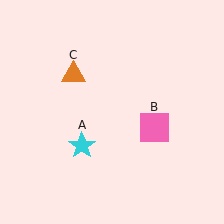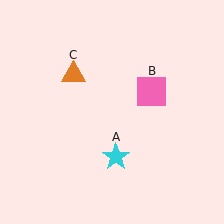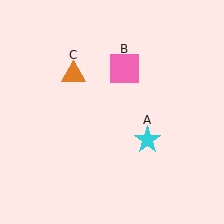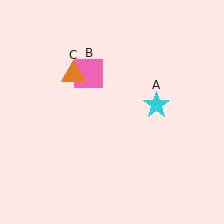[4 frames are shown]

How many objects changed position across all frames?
2 objects changed position: cyan star (object A), pink square (object B).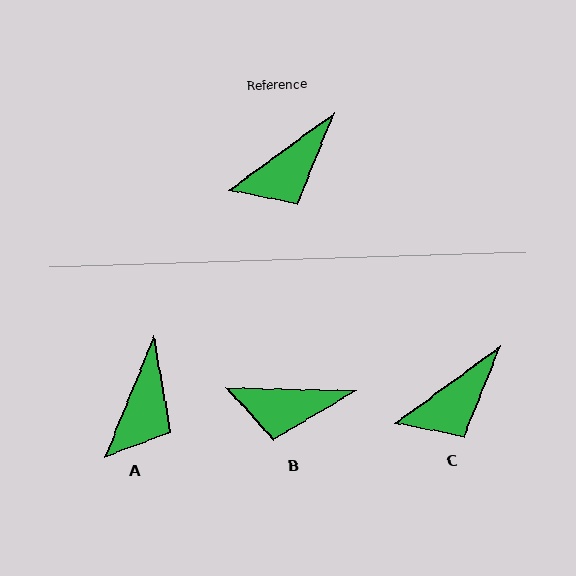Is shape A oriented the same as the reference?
No, it is off by about 32 degrees.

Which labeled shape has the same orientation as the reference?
C.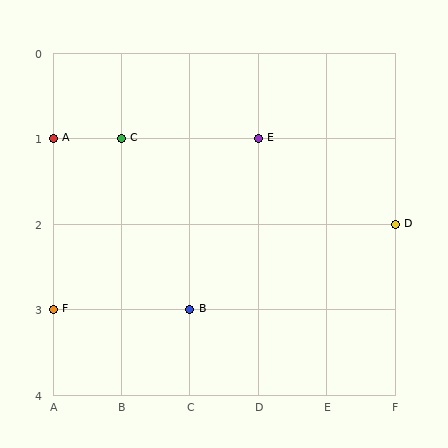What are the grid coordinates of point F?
Point F is at grid coordinates (A, 3).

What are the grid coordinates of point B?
Point B is at grid coordinates (C, 3).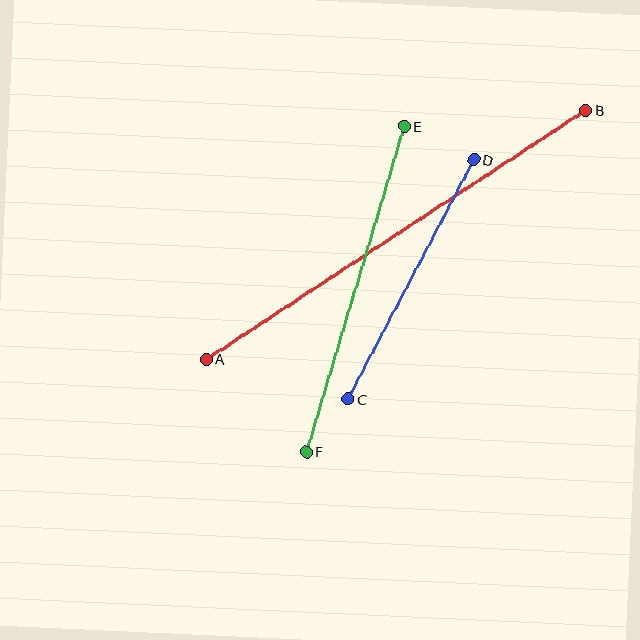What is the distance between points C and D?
The distance is approximately 270 pixels.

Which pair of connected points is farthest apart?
Points A and B are farthest apart.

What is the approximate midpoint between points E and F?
The midpoint is at approximately (355, 289) pixels.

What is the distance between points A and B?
The distance is approximately 453 pixels.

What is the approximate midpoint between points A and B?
The midpoint is at approximately (396, 235) pixels.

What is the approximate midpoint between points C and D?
The midpoint is at approximately (411, 280) pixels.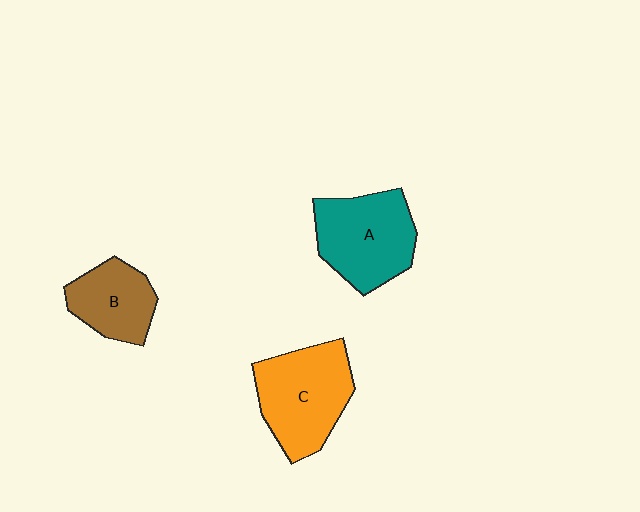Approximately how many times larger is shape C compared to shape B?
Approximately 1.5 times.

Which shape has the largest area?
Shape C (orange).